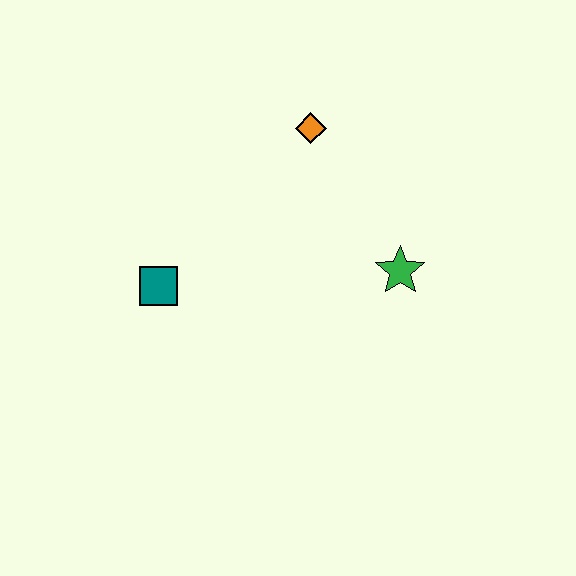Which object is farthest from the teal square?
The green star is farthest from the teal square.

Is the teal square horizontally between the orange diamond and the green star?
No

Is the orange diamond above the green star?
Yes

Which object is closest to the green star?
The orange diamond is closest to the green star.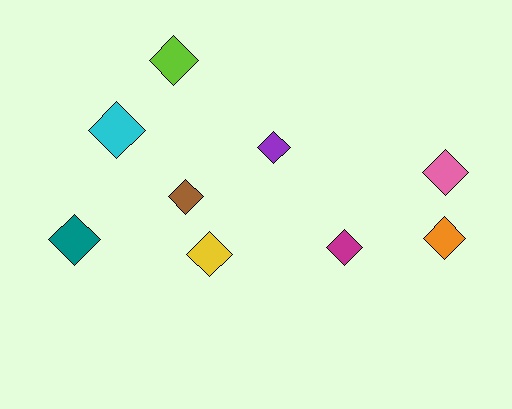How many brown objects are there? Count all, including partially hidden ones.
There is 1 brown object.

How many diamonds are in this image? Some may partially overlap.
There are 9 diamonds.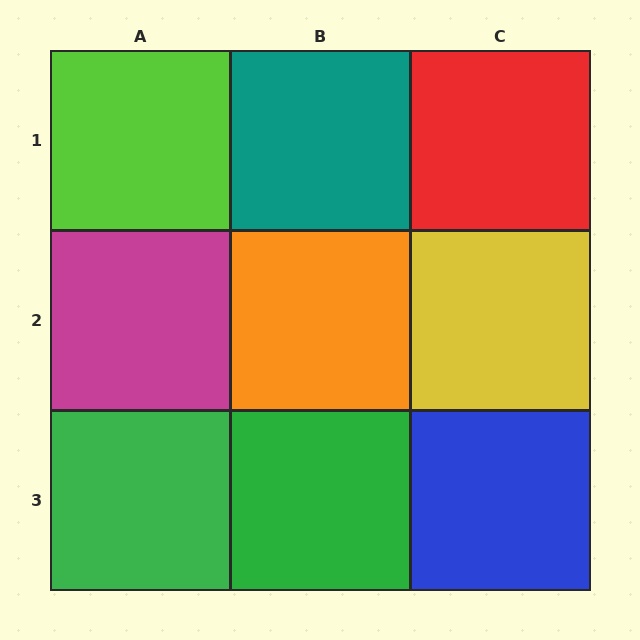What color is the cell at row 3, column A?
Green.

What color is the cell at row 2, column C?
Yellow.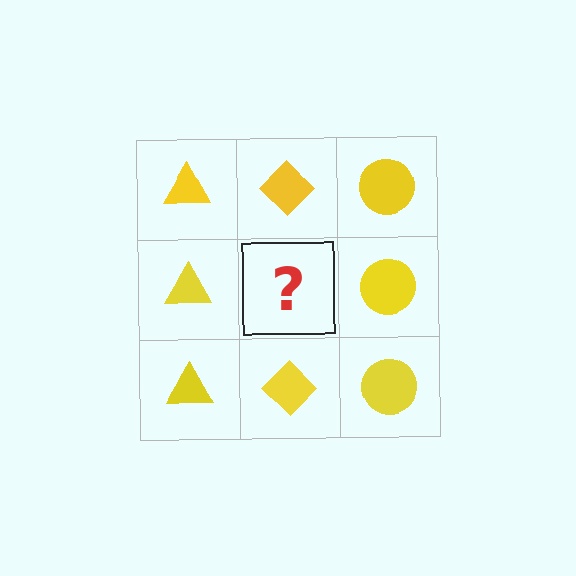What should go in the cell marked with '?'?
The missing cell should contain a yellow diamond.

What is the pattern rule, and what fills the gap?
The rule is that each column has a consistent shape. The gap should be filled with a yellow diamond.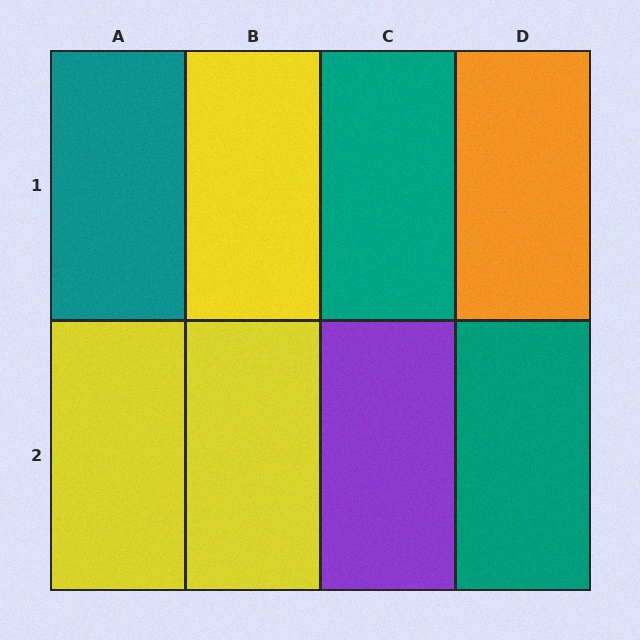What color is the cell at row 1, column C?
Teal.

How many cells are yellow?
3 cells are yellow.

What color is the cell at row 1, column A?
Teal.